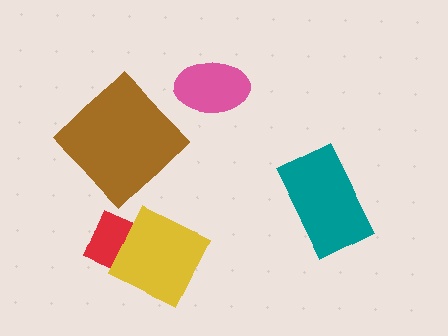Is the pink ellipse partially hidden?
No, no other shape covers it.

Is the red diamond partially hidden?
Yes, it is partially covered by another shape.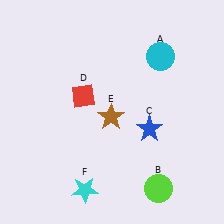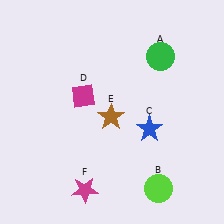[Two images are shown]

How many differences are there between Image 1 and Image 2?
There are 3 differences between the two images.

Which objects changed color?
A changed from cyan to green. D changed from red to magenta. F changed from cyan to magenta.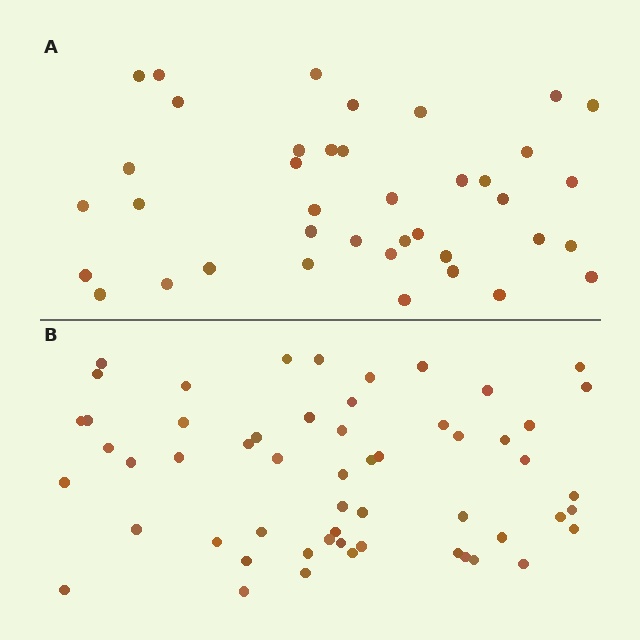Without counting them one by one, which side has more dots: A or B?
Region B (the bottom region) has more dots.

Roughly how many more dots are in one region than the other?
Region B has approximately 15 more dots than region A.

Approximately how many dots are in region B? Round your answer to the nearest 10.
About 60 dots. (The exact count is 56, which rounds to 60.)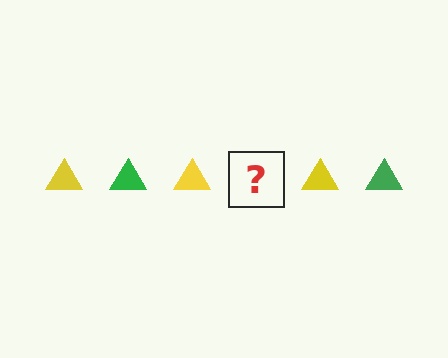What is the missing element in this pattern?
The missing element is a green triangle.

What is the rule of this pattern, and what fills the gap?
The rule is that the pattern cycles through yellow, green triangles. The gap should be filled with a green triangle.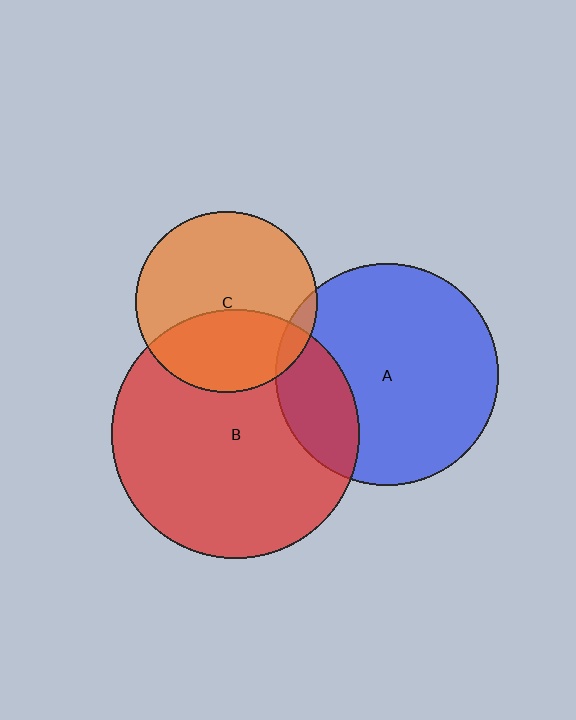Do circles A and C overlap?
Yes.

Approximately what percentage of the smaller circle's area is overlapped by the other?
Approximately 5%.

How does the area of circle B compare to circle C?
Approximately 1.9 times.